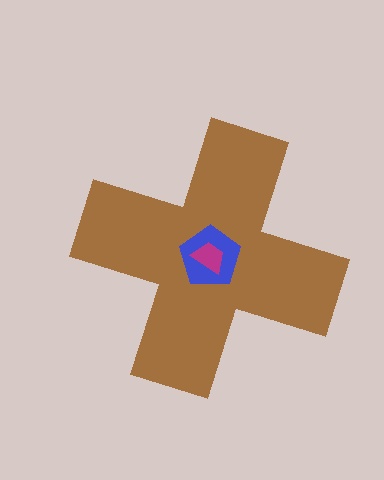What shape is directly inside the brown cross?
The blue pentagon.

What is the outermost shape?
The brown cross.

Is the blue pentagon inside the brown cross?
Yes.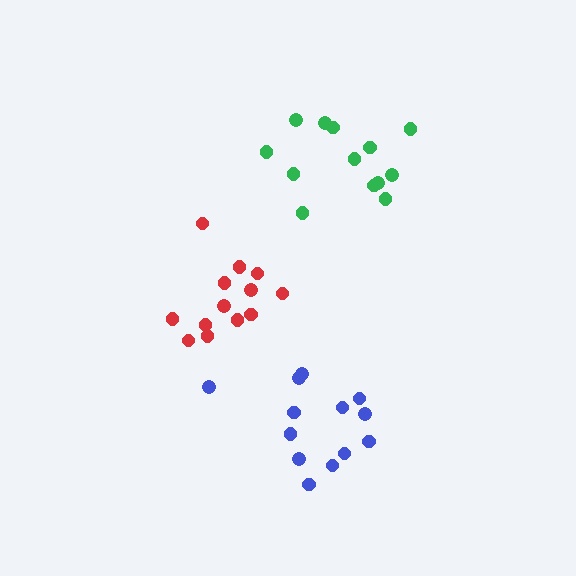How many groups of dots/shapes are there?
There are 3 groups.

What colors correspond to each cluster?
The clusters are colored: green, red, blue.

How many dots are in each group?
Group 1: 13 dots, Group 2: 13 dots, Group 3: 13 dots (39 total).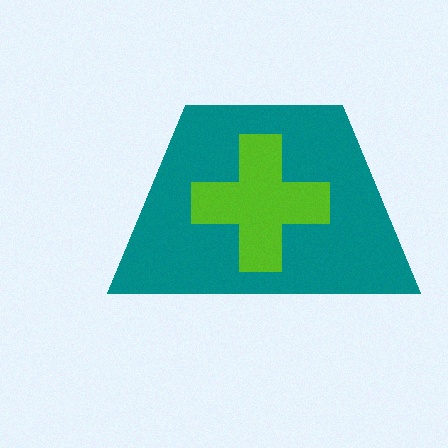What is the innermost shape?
The lime cross.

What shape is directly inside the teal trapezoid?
The lime cross.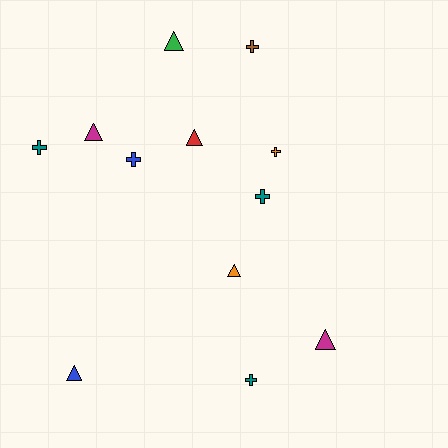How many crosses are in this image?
There are 6 crosses.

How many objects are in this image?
There are 12 objects.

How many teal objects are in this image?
There are 3 teal objects.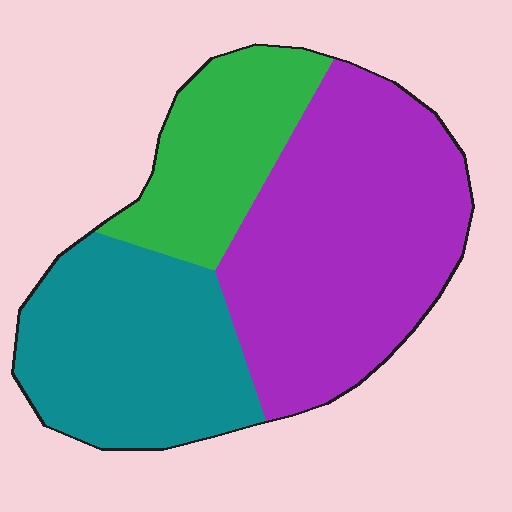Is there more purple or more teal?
Purple.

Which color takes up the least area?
Green, at roughly 20%.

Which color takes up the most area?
Purple, at roughly 45%.